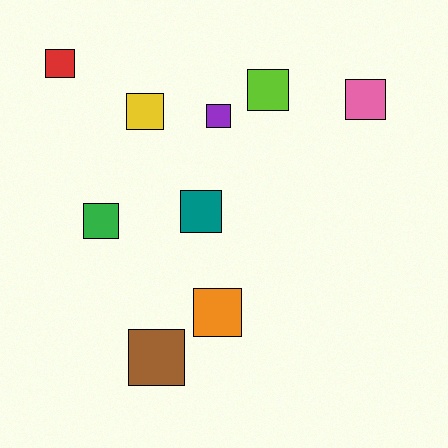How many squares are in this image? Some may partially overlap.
There are 9 squares.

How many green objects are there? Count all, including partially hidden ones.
There is 1 green object.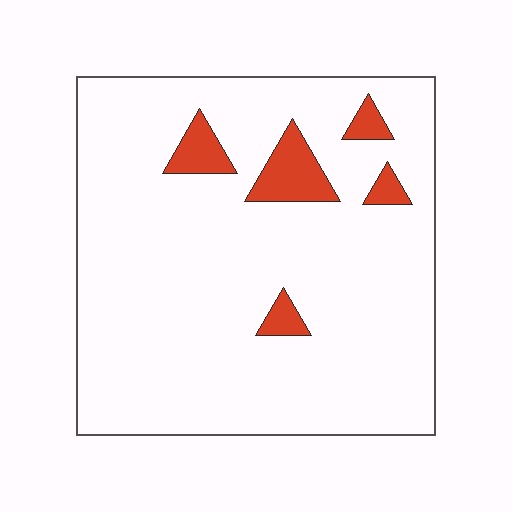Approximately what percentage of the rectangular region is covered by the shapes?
Approximately 10%.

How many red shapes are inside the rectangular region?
5.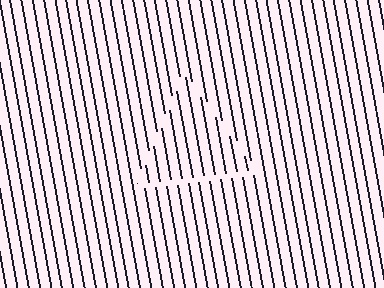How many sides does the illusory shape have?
3 sides — the line-ends trace a triangle.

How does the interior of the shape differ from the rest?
The interior of the shape contains the same grating, shifted by half a period — the contour is defined by the phase discontinuity where line-ends from the inner and outer gratings abut.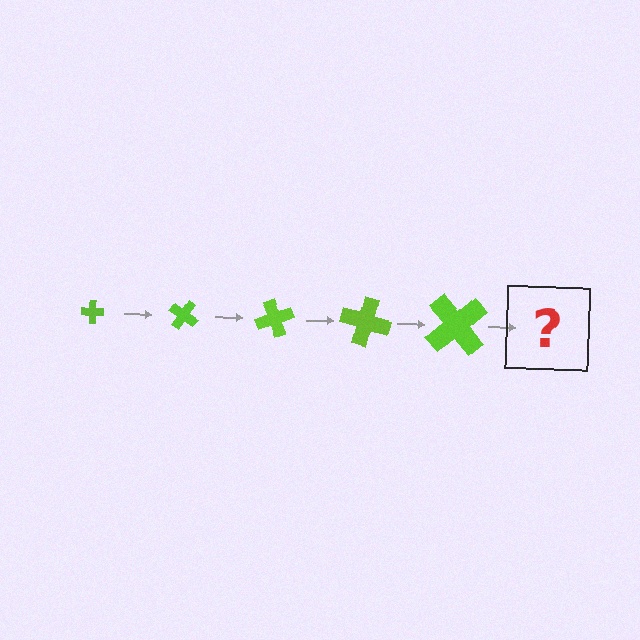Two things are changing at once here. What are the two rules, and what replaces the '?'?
The two rules are that the cross grows larger each step and it rotates 35 degrees each step. The '?' should be a cross, larger than the previous one and rotated 175 degrees from the start.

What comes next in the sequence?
The next element should be a cross, larger than the previous one and rotated 175 degrees from the start.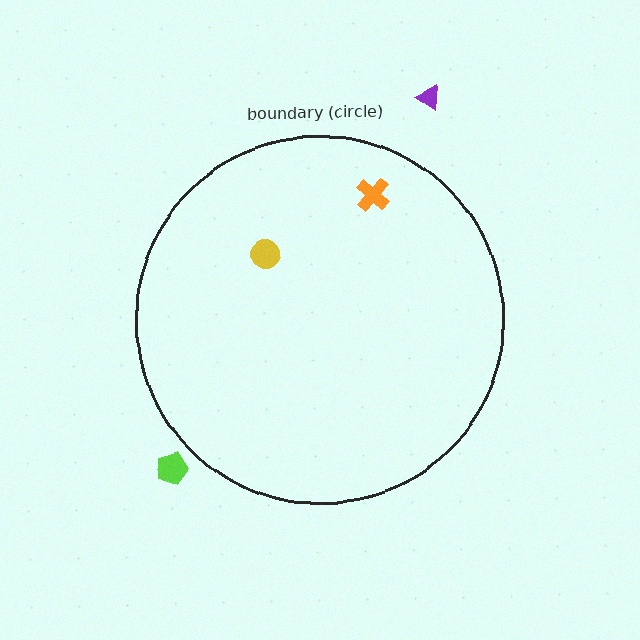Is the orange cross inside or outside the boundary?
Inside.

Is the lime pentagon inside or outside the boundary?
Outside.